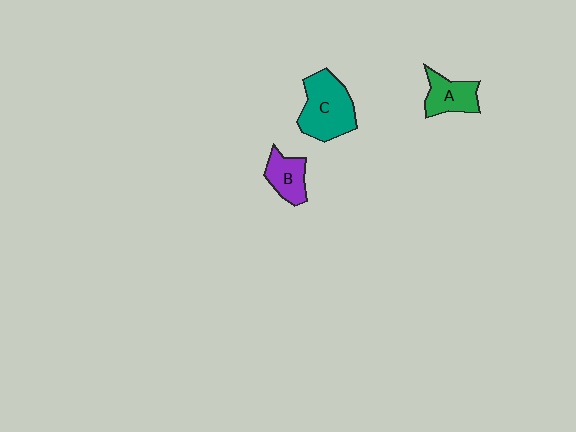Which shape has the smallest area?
Shape B (purple).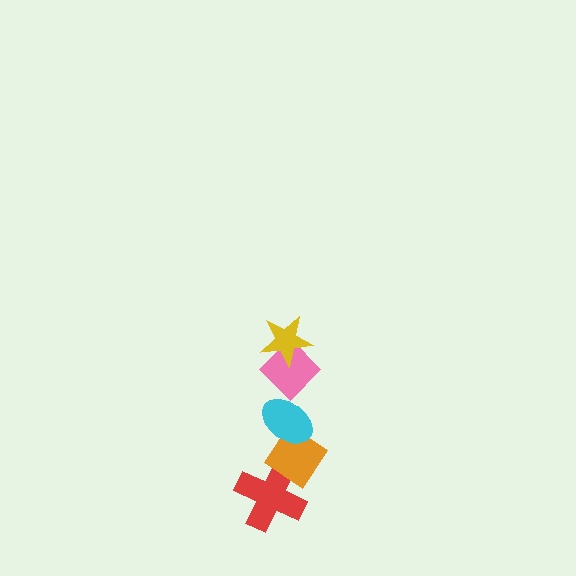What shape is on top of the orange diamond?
The cyan ellipse is on top of the orange diamond.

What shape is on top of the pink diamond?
The yellow star is on top of the pink diamond.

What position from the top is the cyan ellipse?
The cyan ellipse is 3rd from the top.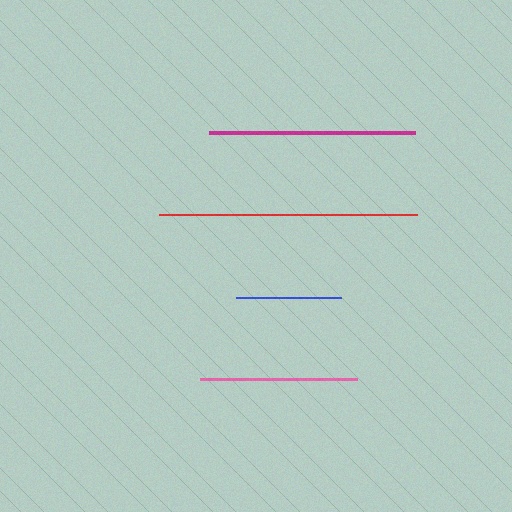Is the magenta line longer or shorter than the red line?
The red line is longer than the magenta line.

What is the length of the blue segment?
The blue segment is approximately 105 pixels long.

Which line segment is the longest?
The red line is the longest at approximately 258 pixels.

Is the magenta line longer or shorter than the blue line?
The magenta line is longer than the blue line.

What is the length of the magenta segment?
The magenta segment is approximately 205 pixels long.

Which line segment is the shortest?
The blue line is the shortest at approximately 105 pixels.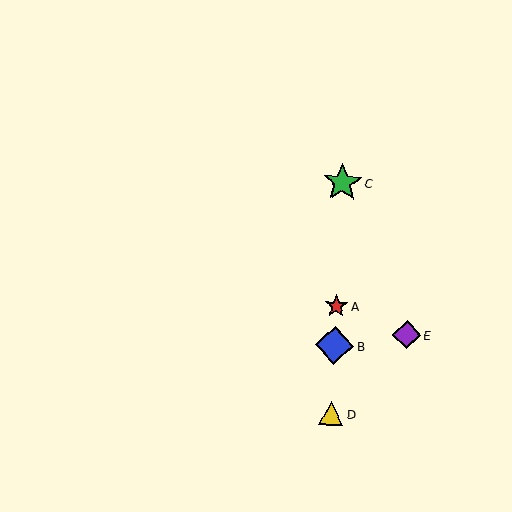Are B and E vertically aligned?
No, B is at x≈335 and E is at x≈407.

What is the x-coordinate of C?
Object C is at x≈342.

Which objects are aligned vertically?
Objects A, B, C, D are aligned vertically.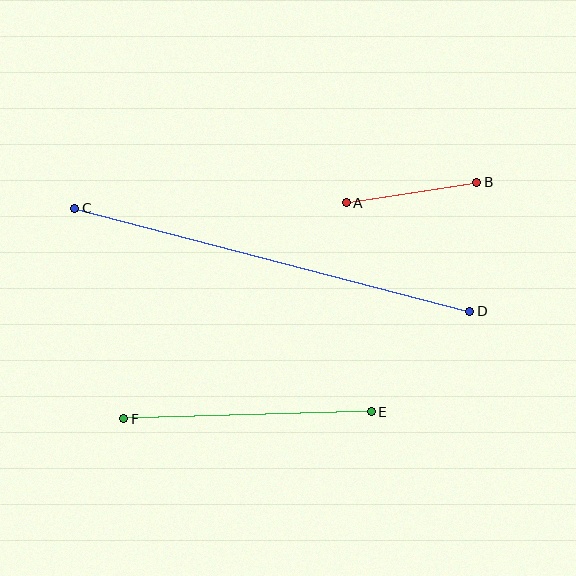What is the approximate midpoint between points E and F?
The midpoint is at approximately (247, 415) pixels.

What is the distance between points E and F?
The distance is approximately 248 pixels.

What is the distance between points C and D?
The distance is approximately 408 pixels.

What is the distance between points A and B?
The distance is approximately 132 pixels.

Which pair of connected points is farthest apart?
Points C and D are farthest apart.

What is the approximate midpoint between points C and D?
The midpoint is at approximately (272, 260) pixels.